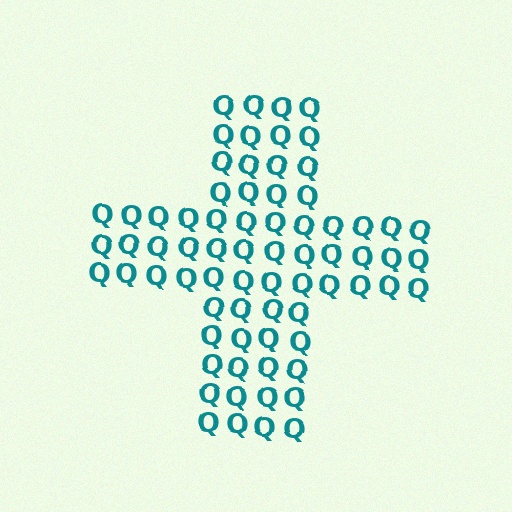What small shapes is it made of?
It is made of small letter Q's.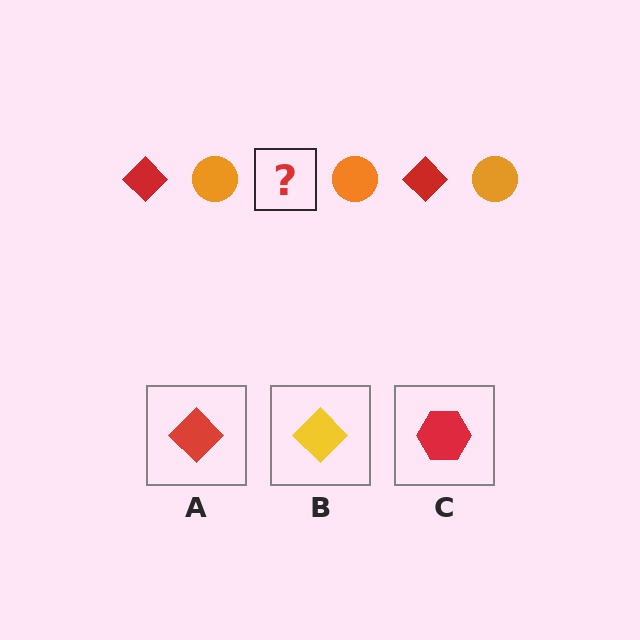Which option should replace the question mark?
Option A.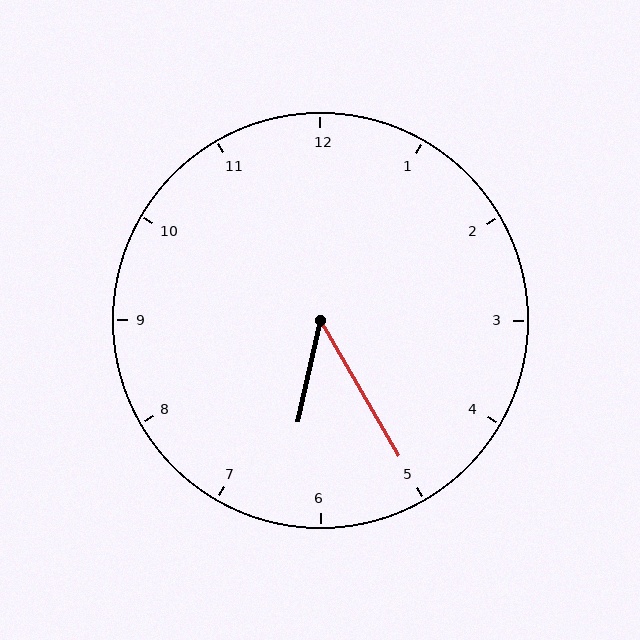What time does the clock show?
6:25.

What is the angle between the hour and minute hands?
Approximately 42 degrees.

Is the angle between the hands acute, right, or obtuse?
It is acute.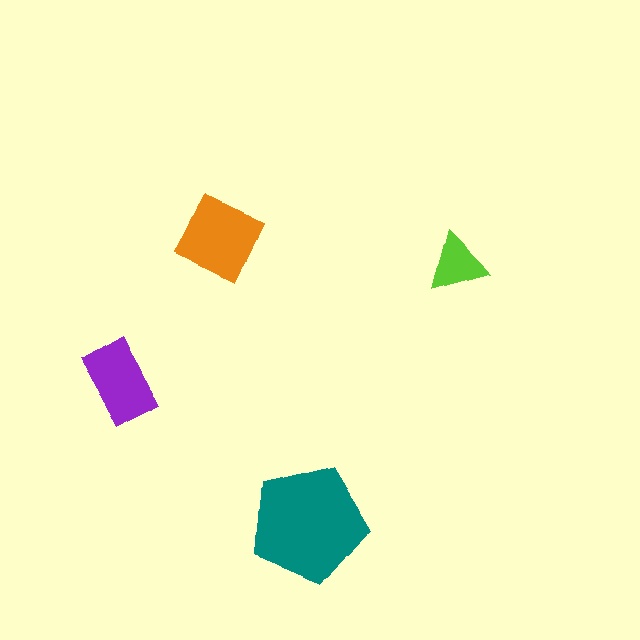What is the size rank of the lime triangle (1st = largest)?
4th.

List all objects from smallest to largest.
The lime triangle, the purple rectangle, the orange diamond, the teal pentagon.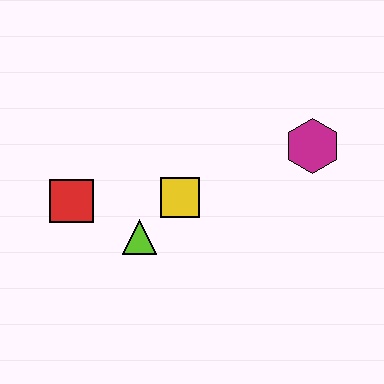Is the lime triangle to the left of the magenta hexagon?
Yes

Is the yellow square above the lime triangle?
Yes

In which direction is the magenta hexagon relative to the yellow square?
The magenta hexagon is to the right of the yellow square.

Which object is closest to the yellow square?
The lime triangle is closest to the yellow square.